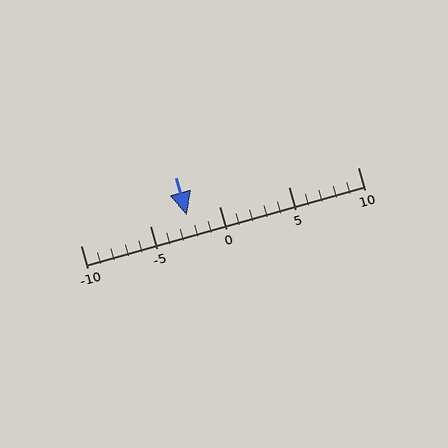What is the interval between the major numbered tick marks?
The major tick marks are spaced 5 units apart.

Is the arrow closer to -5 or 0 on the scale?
The arrow is closer to 0.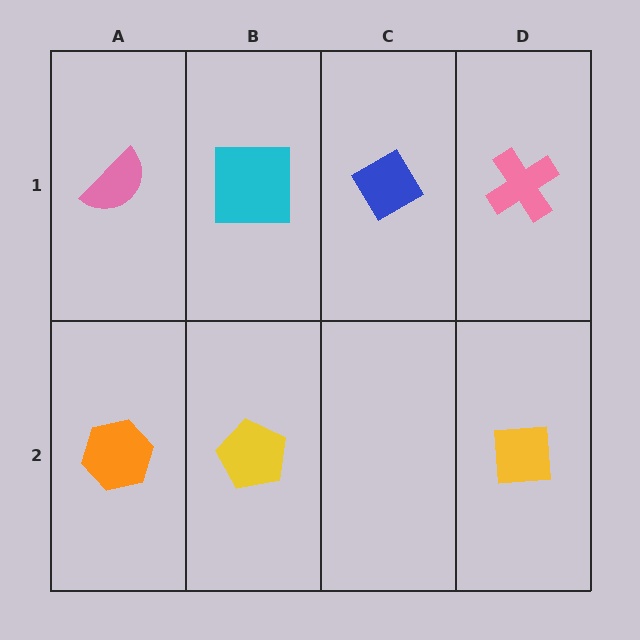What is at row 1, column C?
A blue diamond.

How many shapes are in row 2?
3 shapes.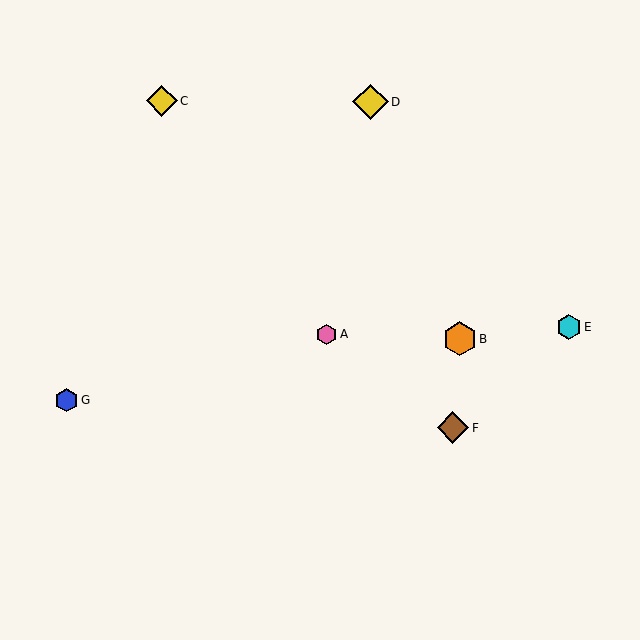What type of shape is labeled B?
Shape B is an orange hexagon.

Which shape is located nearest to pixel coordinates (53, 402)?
The blue hexagon (labeled G) at (67, 400) is nearest to that location.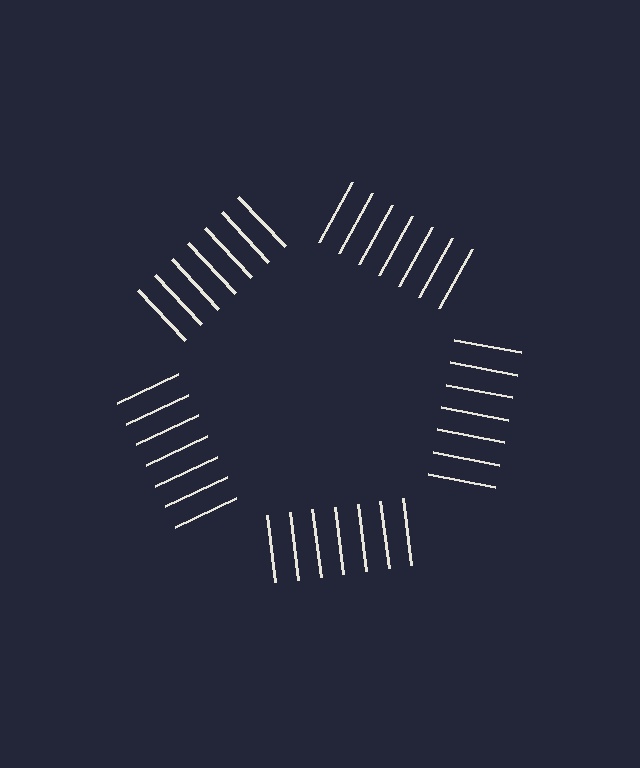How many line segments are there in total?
35 — 7 along each of the 5 edges.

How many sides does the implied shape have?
5 sides — the line-ends trace a pentagon.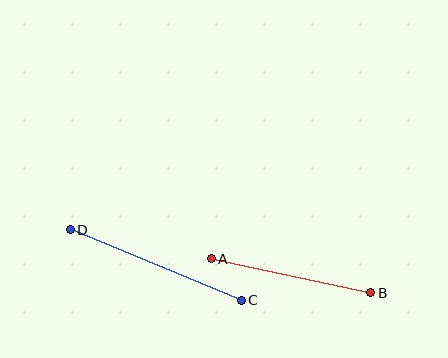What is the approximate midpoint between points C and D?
The midpoint is at approximately (156, 265) pixels.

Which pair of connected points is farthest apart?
Points C and D are farthest apart.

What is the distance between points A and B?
The distance is approximately 163 pixels.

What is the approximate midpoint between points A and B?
The midpoint is at approximately (291, 276) pixels.